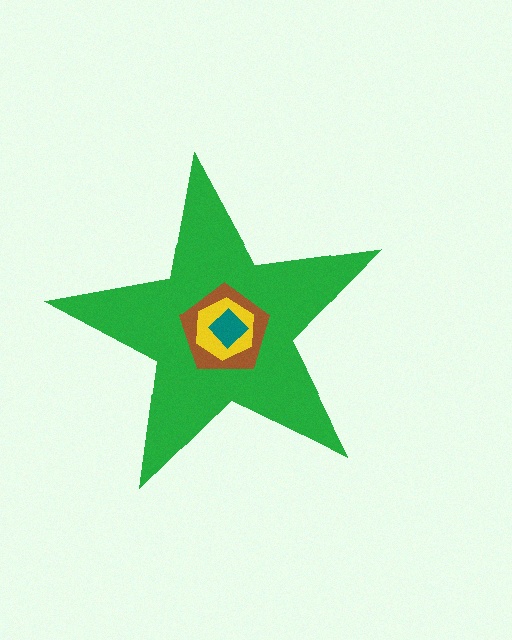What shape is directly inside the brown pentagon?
The yellow hexagon.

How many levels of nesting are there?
4.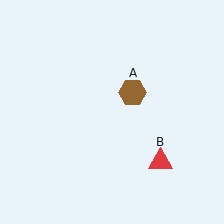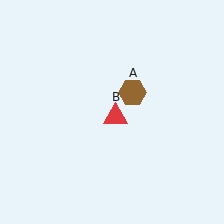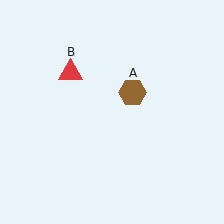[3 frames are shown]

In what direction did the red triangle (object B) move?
The red triangle (object B) moved up and to the left.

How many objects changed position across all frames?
1 object changed position: red triangle (object B).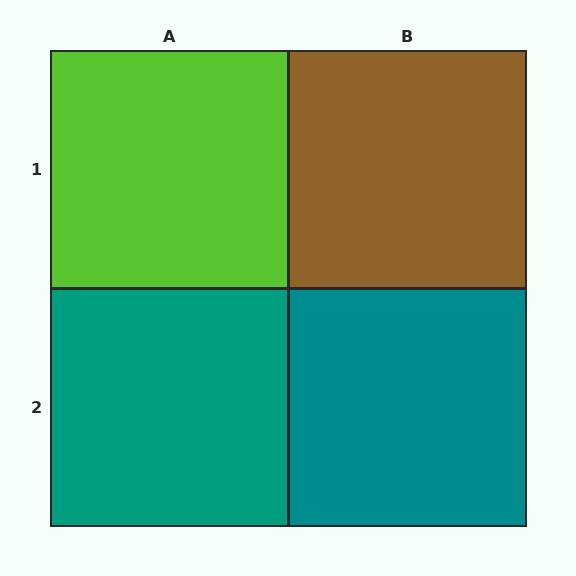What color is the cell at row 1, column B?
Brown.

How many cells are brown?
1 cell is brown.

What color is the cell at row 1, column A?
Lime.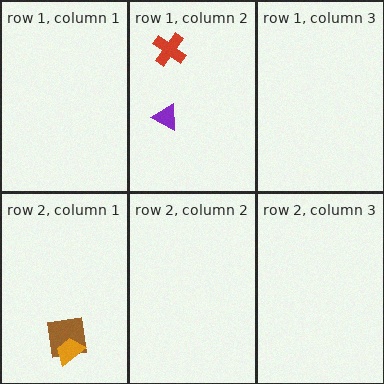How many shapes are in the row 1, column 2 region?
2.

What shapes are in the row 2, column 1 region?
The brown square, the orange trapezoid.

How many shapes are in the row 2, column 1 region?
2.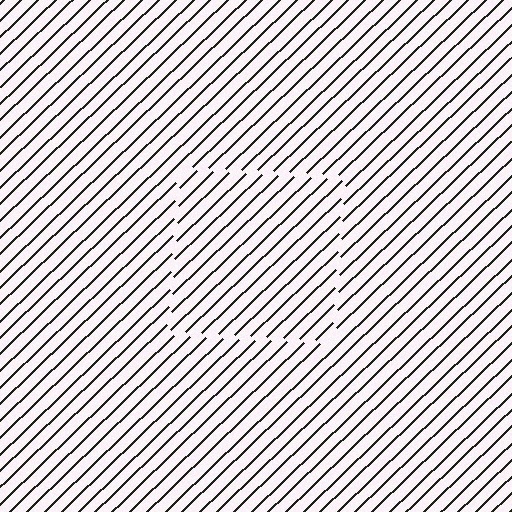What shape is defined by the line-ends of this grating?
An illusory square. The interior of the shape contains the same grating, shifted by half a period — the contour is defined by the phase discontinuity where line-ends from the inner and outer gratings abut.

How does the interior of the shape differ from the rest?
The interior of the shape contains the same grating, shifted by half a period — the contour is defined by the phase discontinuity where line-ends from the inner and outer gratings abut.